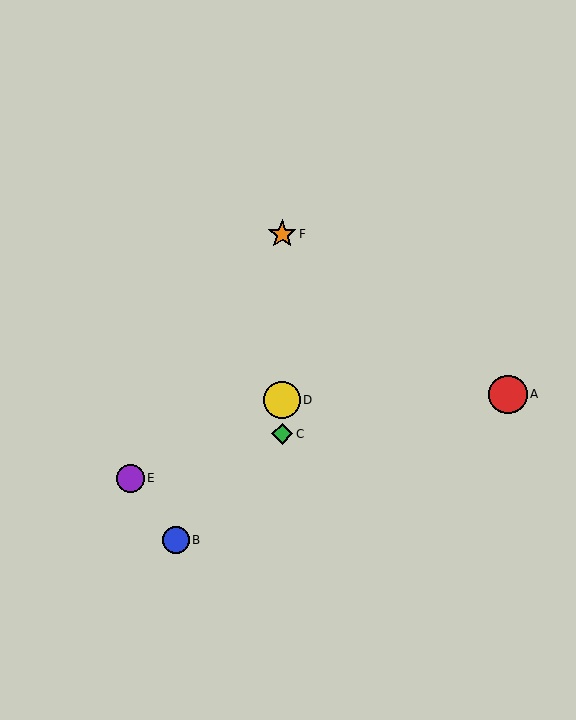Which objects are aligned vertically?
Objects C, D, F are aligned vertically.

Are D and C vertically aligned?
Yes, both are at x≈282.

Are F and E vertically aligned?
No, F is at x≈282 and E is at x≈130.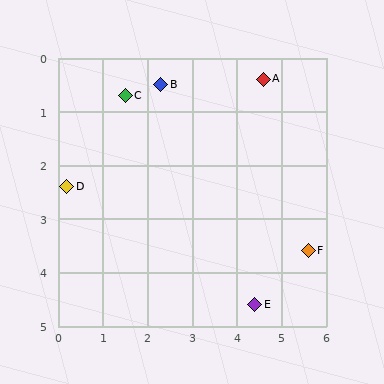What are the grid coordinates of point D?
Point D is at approximately (0.2, 2.4).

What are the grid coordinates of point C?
Point C is at approximately (1.5, 0.7).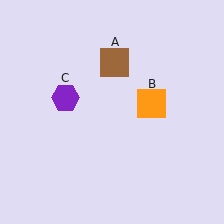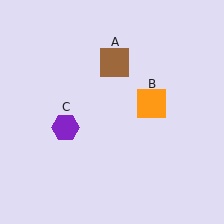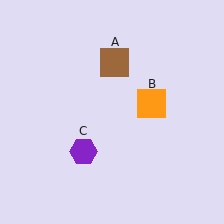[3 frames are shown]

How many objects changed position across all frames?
1 object changed position: purple hexagon (object C).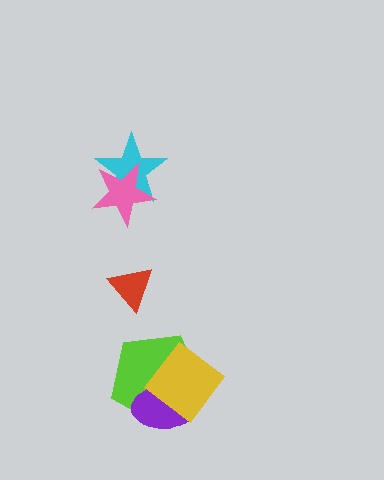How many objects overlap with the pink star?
1 object overlaps with the pink star.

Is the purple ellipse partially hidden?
Yes, it is partially covered by another shape.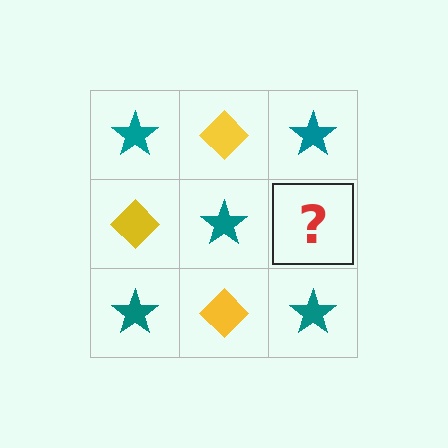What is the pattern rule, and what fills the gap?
The rule is that it alternates teal star and yellow diamond in a checkerboard pattern. The gap should be filled with a yellow diamond.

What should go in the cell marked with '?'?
The missing cell should contain a yellow diamond.